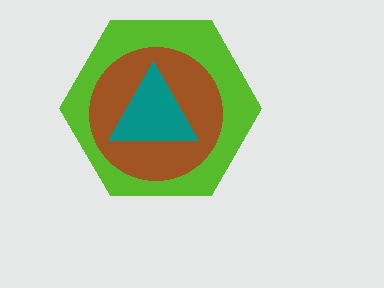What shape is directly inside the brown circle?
The teal triangle.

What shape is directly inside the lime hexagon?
The brown circle.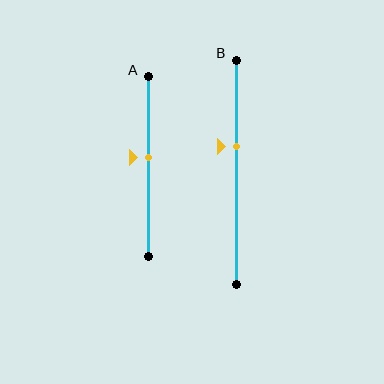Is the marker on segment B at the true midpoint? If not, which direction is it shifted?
No, the marker on segment B is shifted upward by about 11% of the segment length.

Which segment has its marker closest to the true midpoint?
Segment A has its marker closest to the true midpoint.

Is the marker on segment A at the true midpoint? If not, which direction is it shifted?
No, the marker on segment A is shifted upward by about 5% of the segment length.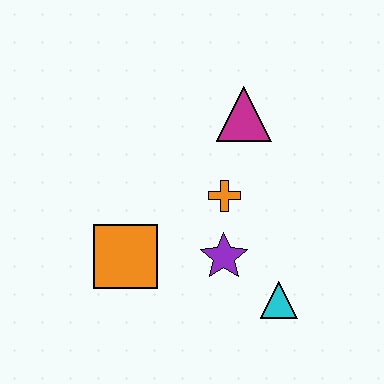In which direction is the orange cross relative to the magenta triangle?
The orange cross is below the magenta triangle.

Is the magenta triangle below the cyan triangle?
No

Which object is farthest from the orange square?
The magenta triangle is farthest from the orange square.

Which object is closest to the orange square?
The purple star is closest to the orange square.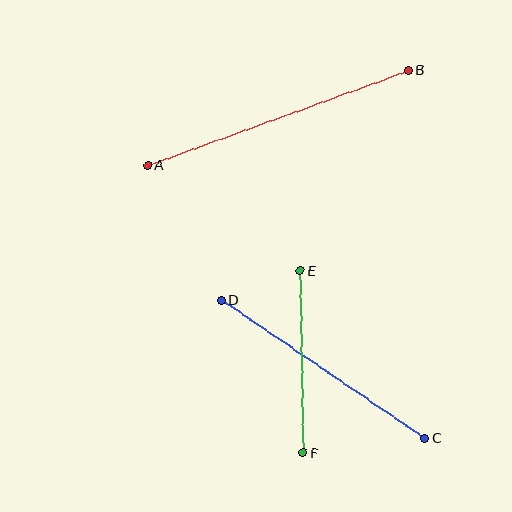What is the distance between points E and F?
The distance is approximately 182 pixels.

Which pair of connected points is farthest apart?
Points A and B are farthest apart.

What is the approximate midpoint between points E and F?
The midpoint is at approximately (302, 362) pixels.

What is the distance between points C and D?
The distance is approximately 246 pixels.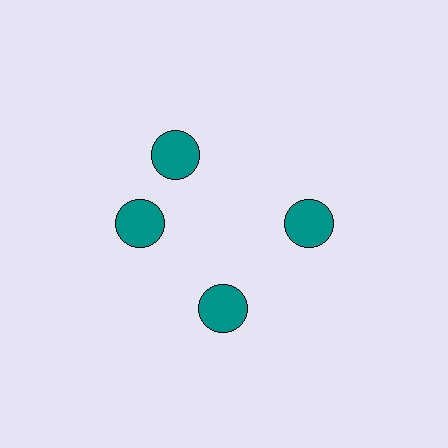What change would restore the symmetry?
The symmetry would be restored by rotating it back into even spacing with its neighbors so that all 4 circles sit at equal angles and equal distance from the center.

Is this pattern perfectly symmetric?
No. The 4 teal circles are arranged in a ring, but one element near the 12 o'clock position is rotated out of alignment along the ring, breaking the 4-fold rotational symmetry.